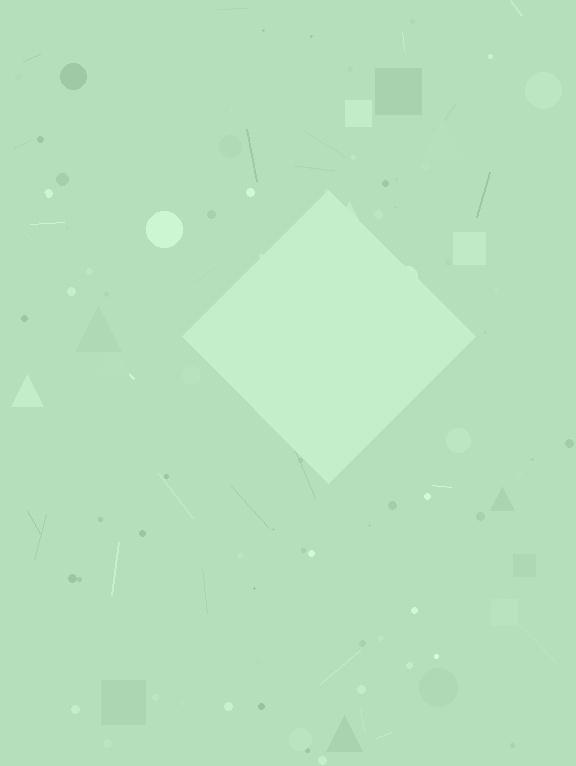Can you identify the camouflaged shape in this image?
The camouflaged shape is a diamond.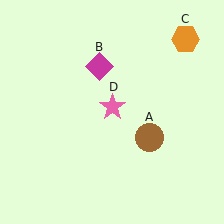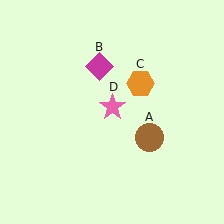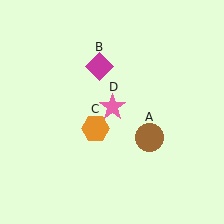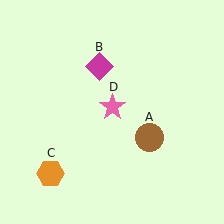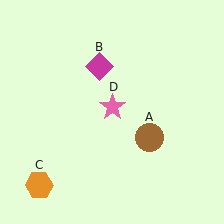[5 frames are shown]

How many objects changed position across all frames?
1 object changed position: orange hexagon (object C).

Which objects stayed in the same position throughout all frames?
Brown circle (object A) and magenta diamond (object B) and pink star (object D) remained stationary.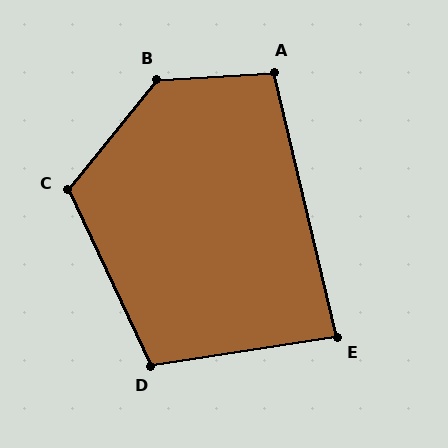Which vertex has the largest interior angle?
B, at approximately 132 degrees.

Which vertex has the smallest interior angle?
E, at approximately 86 degrees.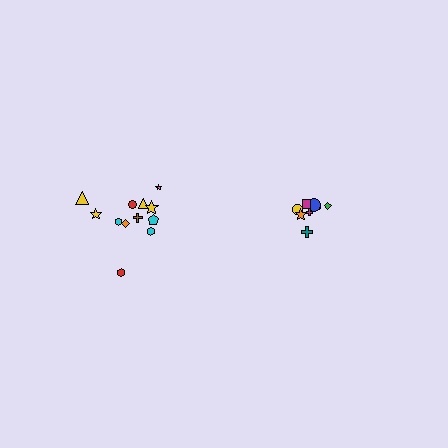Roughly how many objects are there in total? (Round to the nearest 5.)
Roughly 20 objects in total.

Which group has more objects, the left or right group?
The left group.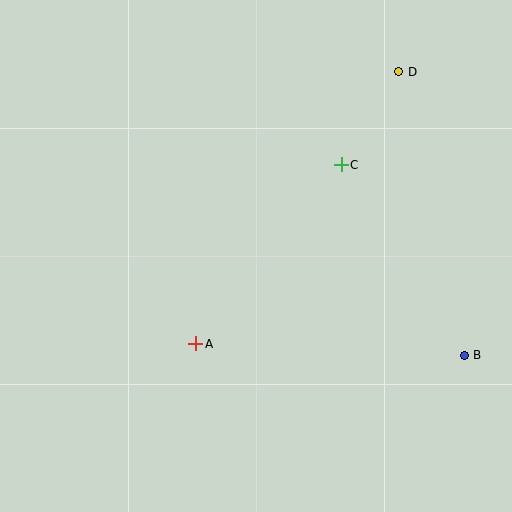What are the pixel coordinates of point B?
Point B is at (464, 355).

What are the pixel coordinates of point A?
Point A is at (196, 344).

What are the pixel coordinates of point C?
Point C is at (341, 165).